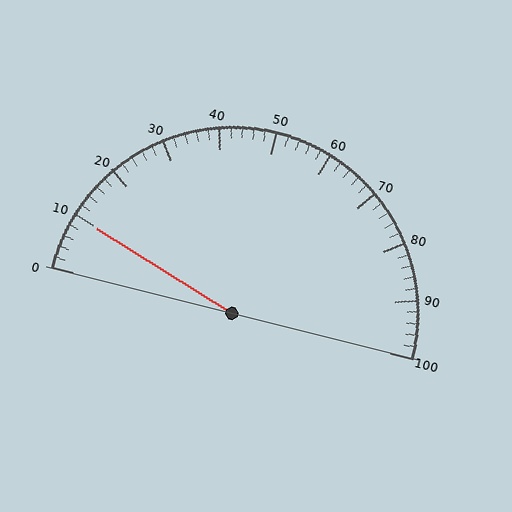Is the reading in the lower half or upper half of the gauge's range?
The reading is in the lower half of the range (0 to 100).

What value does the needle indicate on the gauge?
The needle indicates approximately 10.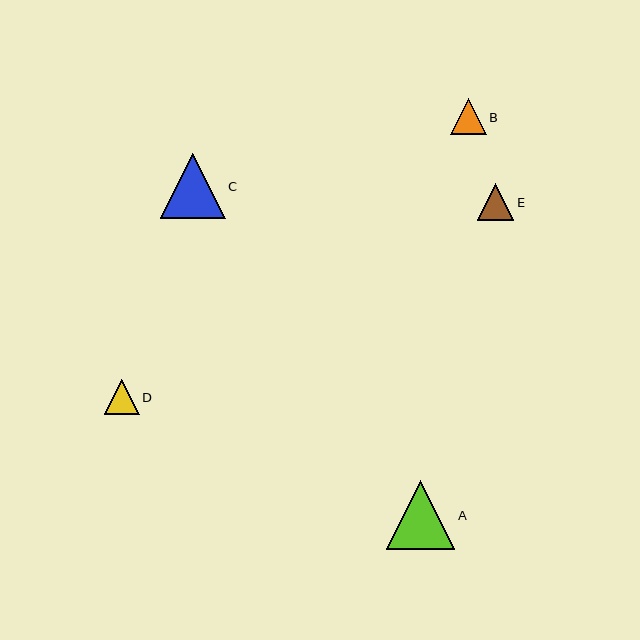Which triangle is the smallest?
Triangle D is the smallest with a size of approximately 35 pixels.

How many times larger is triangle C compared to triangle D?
Triangle C is approximately 1.8 times the size of triangle D.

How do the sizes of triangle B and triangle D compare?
Triangle B and triangle D are approximately the same size.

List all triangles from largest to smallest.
From largest to smallest: A, C, E, B, D.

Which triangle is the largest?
Triangle A is the largest with a size of approximately 69 pixels.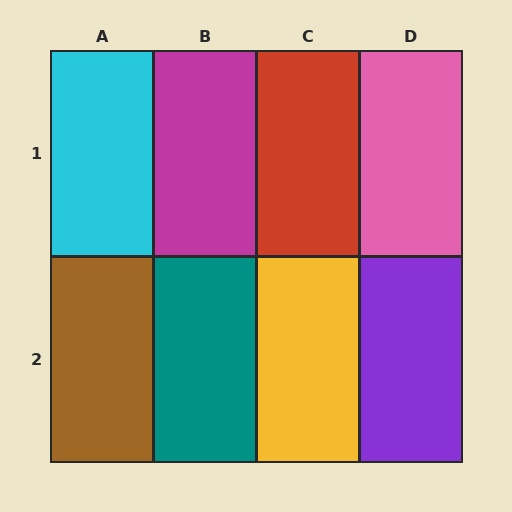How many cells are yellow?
1 cell is yellow.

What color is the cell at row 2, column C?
Yellow.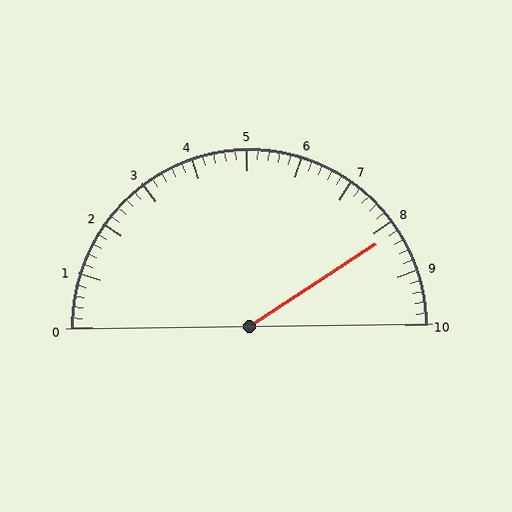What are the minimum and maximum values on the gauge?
The gauge ranges from 0 to 10.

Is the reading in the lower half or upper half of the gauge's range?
The reading is in the upper half of the range (0 to 10).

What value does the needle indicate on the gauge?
The needle indicates approximately 8.2.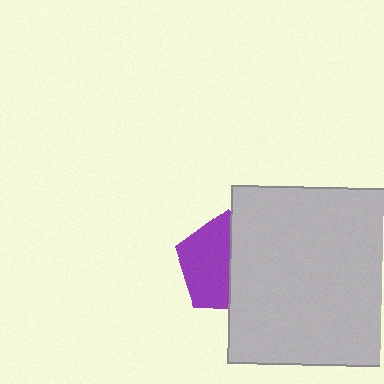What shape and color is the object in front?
The object in front is a light gray square.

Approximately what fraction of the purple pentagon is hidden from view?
Roughly 46% of the purple pentagon is hidden behind the light gray square.